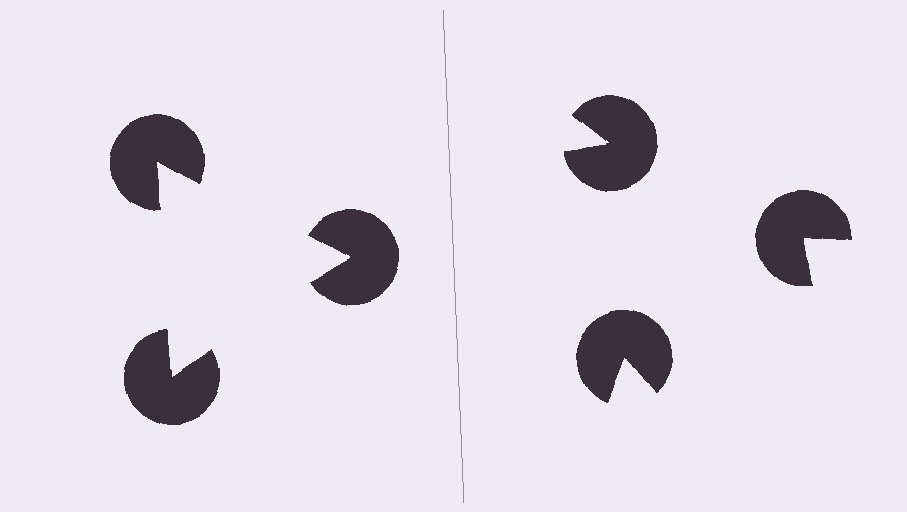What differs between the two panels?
The pac-man discs are positioned identically on both sides; only the wedge orientations differ. On the left they align to a triangle; on the right they are misaligned.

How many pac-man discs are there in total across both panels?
6 — 3 on each side.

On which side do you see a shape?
An illusory triangle appears on the left side. On the right side the wedge cuts are rotated, so no coherent shape forms.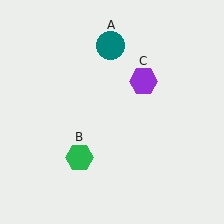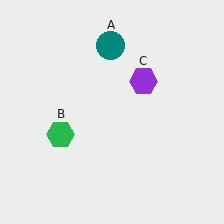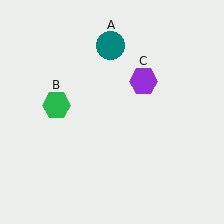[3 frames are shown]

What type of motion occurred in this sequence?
The green hexagon (object B) rotated clockwise around the center of the scene.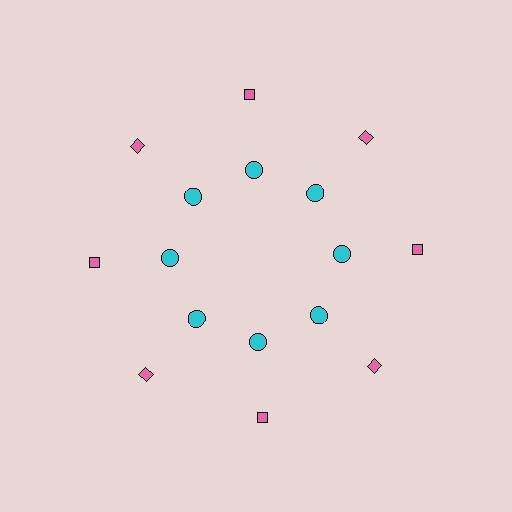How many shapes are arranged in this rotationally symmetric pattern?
There are 16 shapes, arranged in 8 groups of 2.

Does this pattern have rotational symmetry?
Yes, this pattern has 8-fold rotational symmetry. It looks the same after rotating 45 degrees around the center.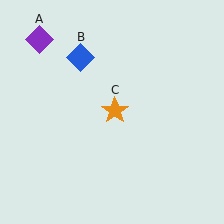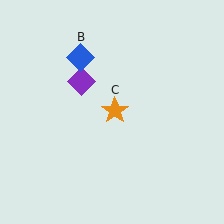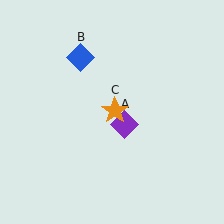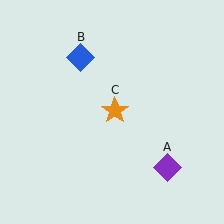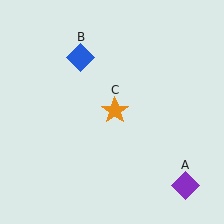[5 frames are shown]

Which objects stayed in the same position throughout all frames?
Blue diamond (object B) and orange star (object C) remained stationary.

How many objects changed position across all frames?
1 object changed position: purple diamond (object A).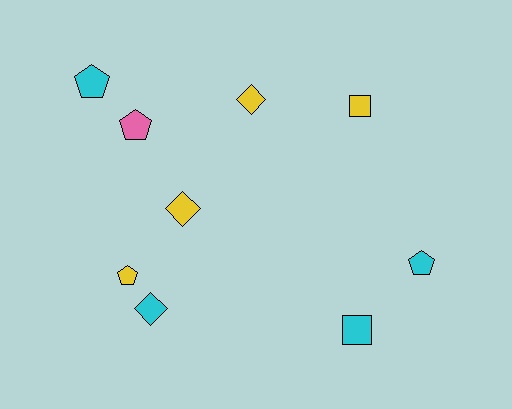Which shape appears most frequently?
Pentagon, with 4 objects.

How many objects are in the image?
There are 9 objects.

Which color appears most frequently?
Cyan, with 4 objects.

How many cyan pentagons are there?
There are 2 cyan pentagons.